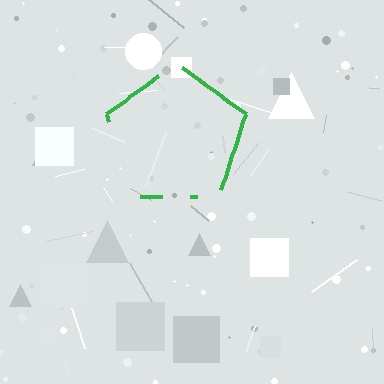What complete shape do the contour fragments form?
The contour fragments form a pentagon.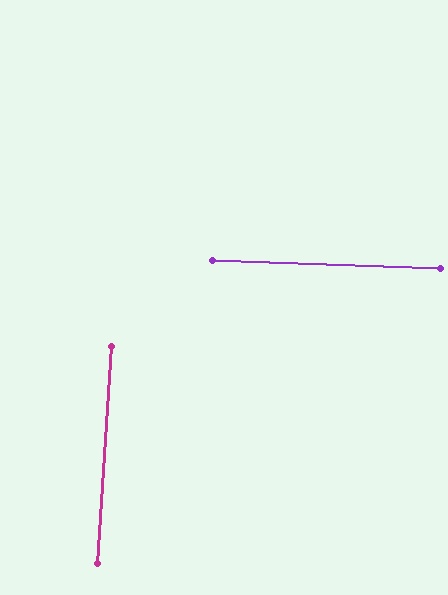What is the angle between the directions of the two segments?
Approximately 89 degrees.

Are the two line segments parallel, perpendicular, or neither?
Perpendicular — they meet at approximately 89°.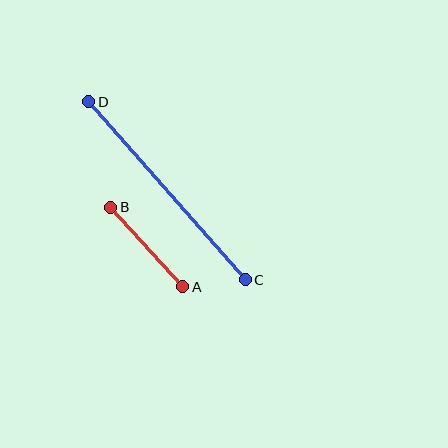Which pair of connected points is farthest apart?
Points C and D are farthest apart.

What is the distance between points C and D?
The distance is approximately 237 pixels.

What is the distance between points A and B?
The distance is approximately 108 pixels.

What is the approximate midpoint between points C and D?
The midpoint is at approximately (167, 191) pixels.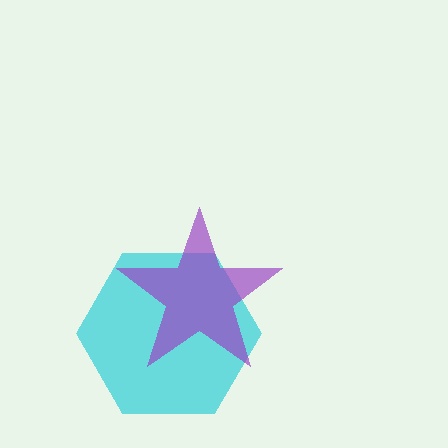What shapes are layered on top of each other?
The layered shapes are: a cyan hexagon, a purple star.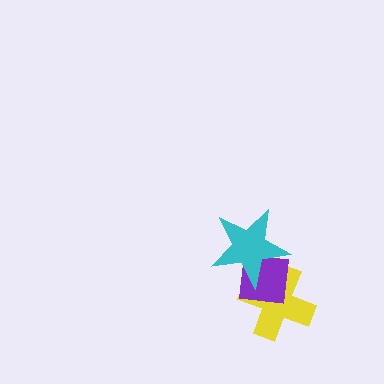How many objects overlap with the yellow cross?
2 objects overlap with the yellow cross.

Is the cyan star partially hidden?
No, no other shape covers it.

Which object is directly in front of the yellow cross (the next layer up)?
The purple square is directly in front of the yellow cross.